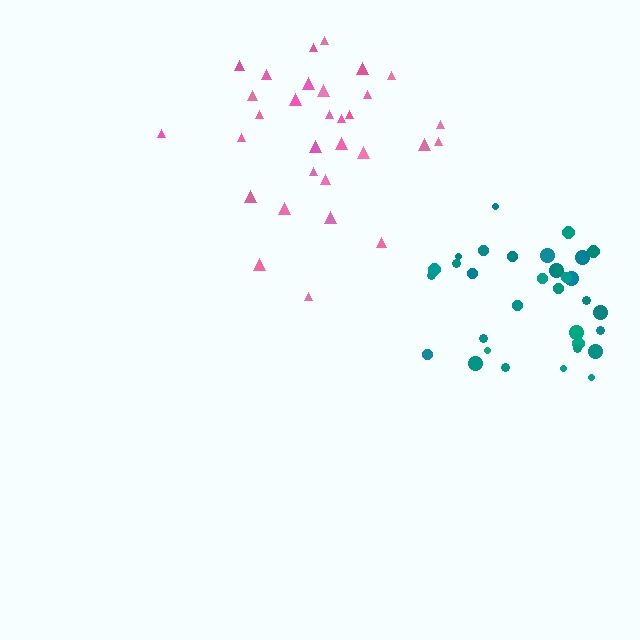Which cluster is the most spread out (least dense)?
Pink.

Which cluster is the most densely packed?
Teal.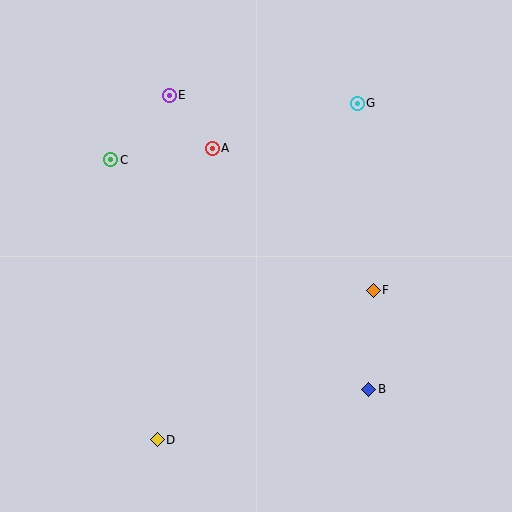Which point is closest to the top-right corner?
Point G is closest to the top-right corner.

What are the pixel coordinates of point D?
Point D is at (157, 440).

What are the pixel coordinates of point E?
Point E is at (169, 95).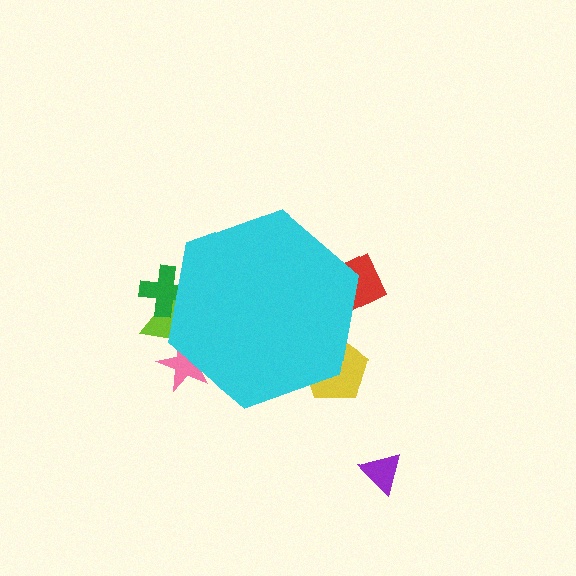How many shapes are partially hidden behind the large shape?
5 shapes are partially hidden.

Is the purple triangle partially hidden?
No, the purple triangle is fully visible.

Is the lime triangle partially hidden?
Yes, the lime triangle is partially hidden behind the cyan hexagon.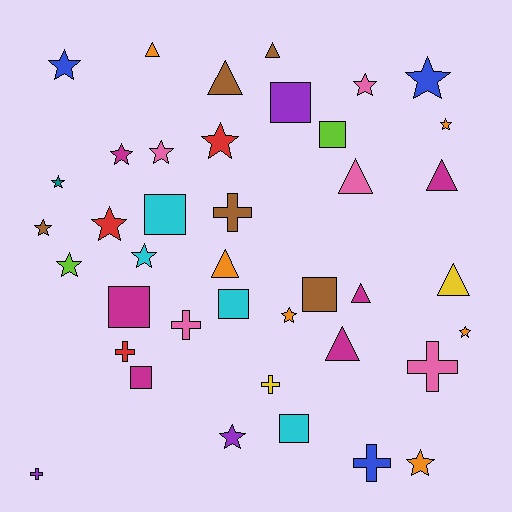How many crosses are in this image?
There are 7 crosses.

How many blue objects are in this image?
There are 3 blue objects.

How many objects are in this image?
There are 40 objects.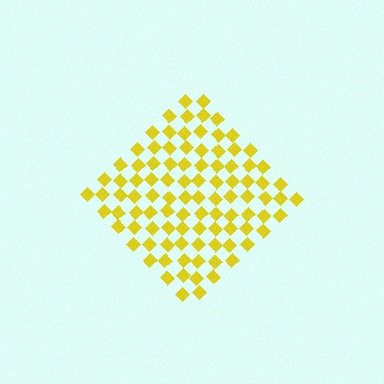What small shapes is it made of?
It is made of small diamonds.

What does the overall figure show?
The overall figure shows a diamond.